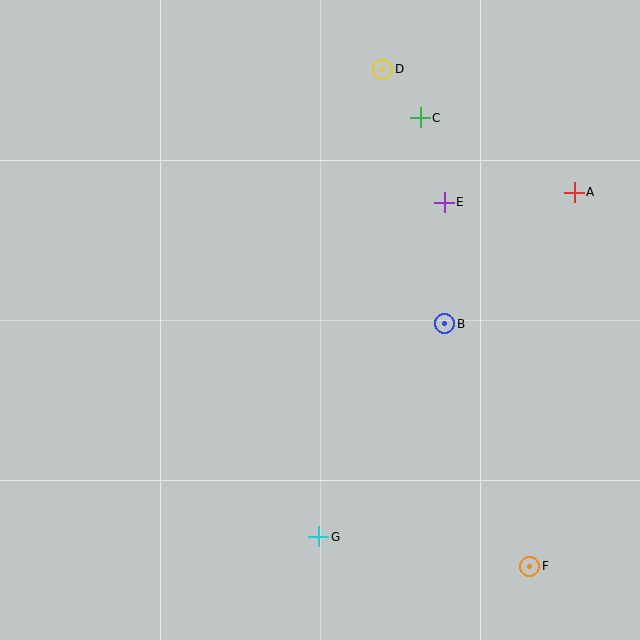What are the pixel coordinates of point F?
Point F is at (530, 566).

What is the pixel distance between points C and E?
The distance between C and E is 88 pixels.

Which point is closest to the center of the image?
Point B at (445, 324) is closest to the center.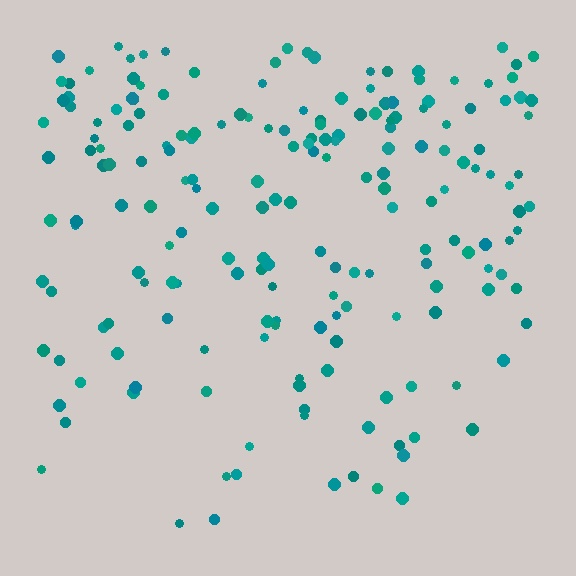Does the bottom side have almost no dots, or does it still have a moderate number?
Still a moderate number, just noticeably fewer than the top.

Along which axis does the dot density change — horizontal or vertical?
Vertical.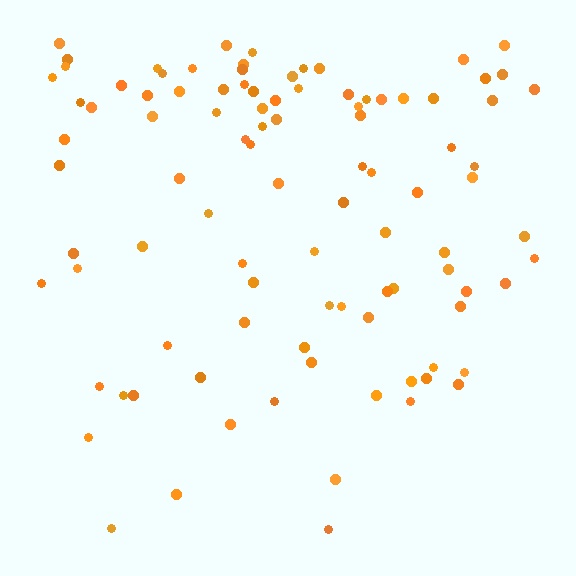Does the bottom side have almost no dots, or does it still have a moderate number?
Still a moderate number, just noticeably fewer than the top.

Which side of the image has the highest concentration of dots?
The top.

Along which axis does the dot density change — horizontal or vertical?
Vertical.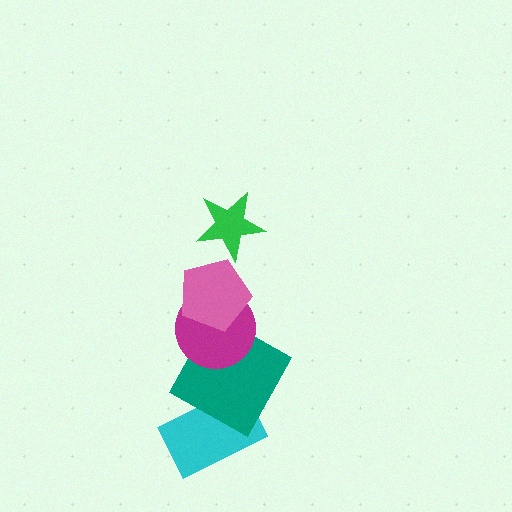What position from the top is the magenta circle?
The magenta circle is 3rd from the top.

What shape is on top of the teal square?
The magenta circle is on top of the teal square.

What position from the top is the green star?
The green star is 1st from the top.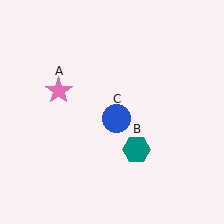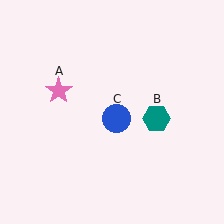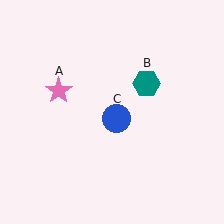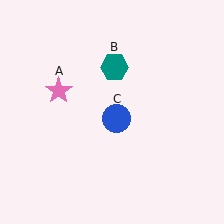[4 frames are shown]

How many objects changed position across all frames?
1 object changed position: teal hexagon (object B).